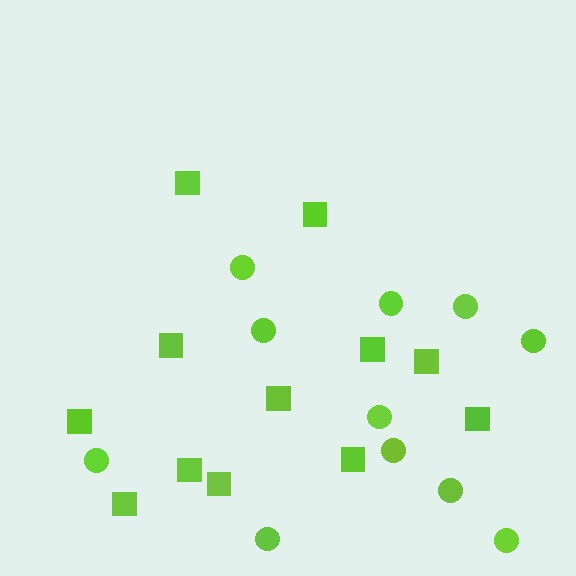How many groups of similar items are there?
There are 2 groups: one group of circles (11) and one group of squares (12).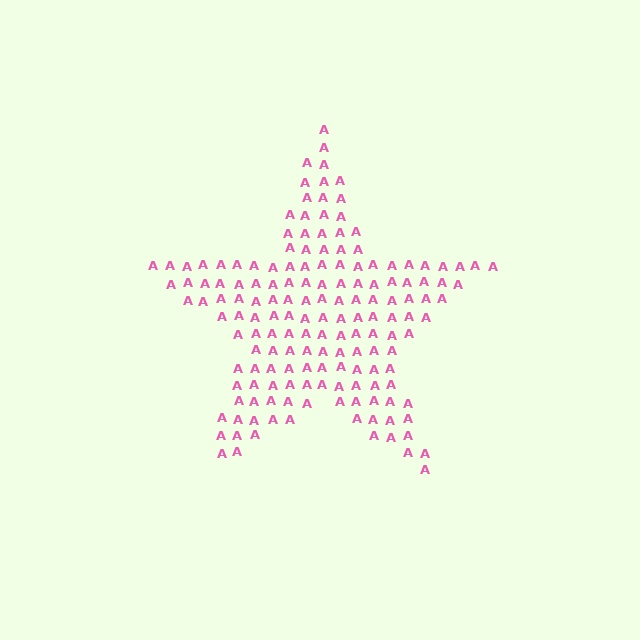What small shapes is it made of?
It is made of small letter A's.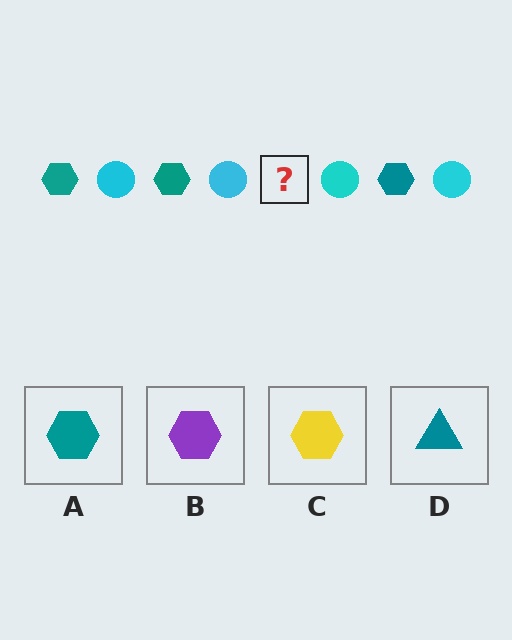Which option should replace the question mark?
Option A.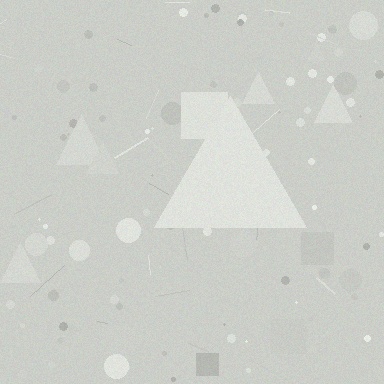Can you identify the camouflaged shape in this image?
The camouflaged shape is a triangle.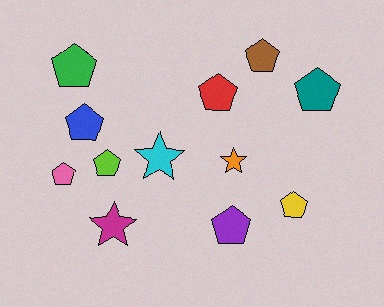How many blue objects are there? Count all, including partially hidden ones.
There is 1 blue object.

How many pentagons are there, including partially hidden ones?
There are 9 pentagons.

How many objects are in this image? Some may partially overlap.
There are 12 objects.